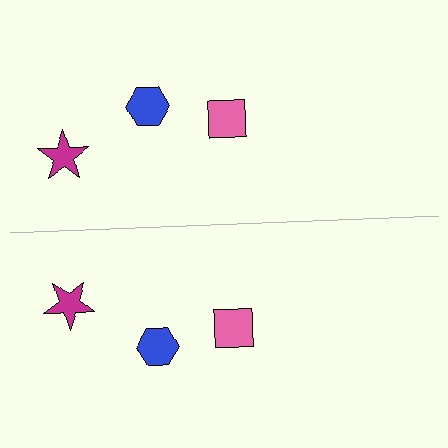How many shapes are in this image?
There are 6 shapes in this image.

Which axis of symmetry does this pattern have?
The pattern has a horizontal axis of symmetry running through the center of the image.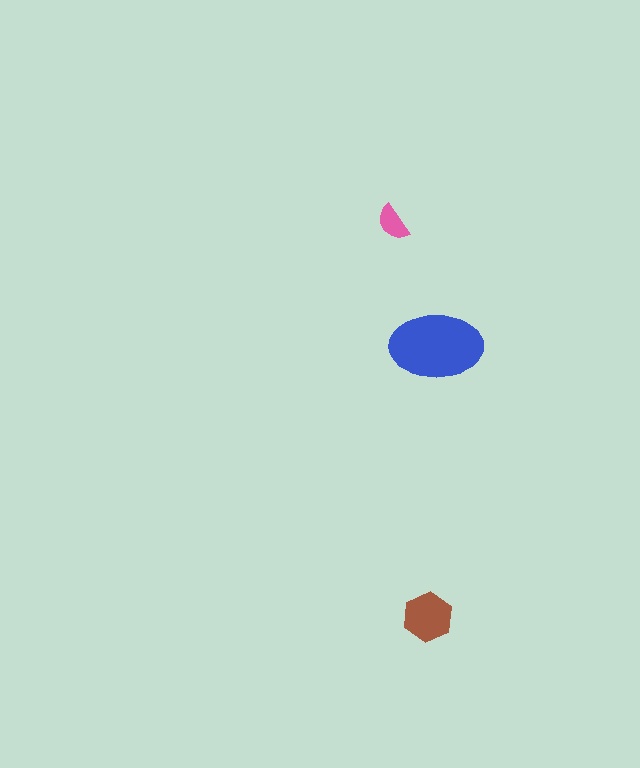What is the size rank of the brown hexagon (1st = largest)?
2nd.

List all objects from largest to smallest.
The blue ellipse, the brown hexagon, the pink semicircle.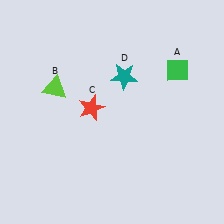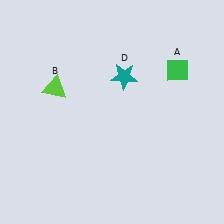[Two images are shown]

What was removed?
The red star (C) was removed in Image 2.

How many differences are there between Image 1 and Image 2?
There is 1 difference between the two images.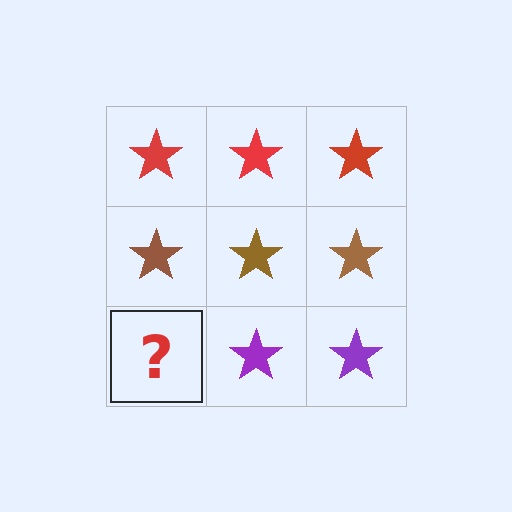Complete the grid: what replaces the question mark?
The question mark should be replaced with a purple star.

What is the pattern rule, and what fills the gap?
The rule is that each row has a consistent color. The gap should be filled with a purple star.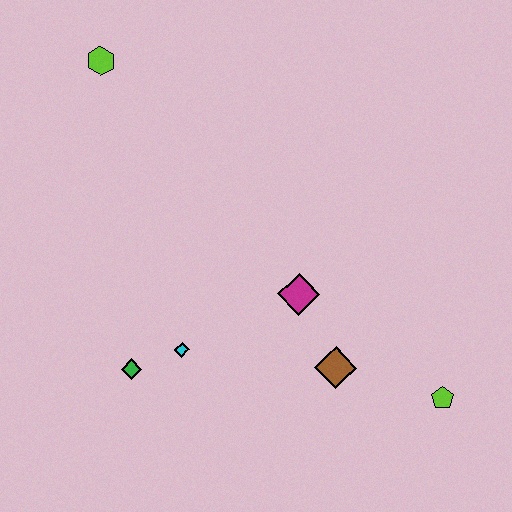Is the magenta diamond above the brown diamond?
Yes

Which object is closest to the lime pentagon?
The brown diamond is closest to the lime pentagon.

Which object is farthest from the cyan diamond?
The lime hexagon is farthest from the cyan diamond.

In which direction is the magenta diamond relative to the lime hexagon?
The magenta diamond is below the lime hexagon.